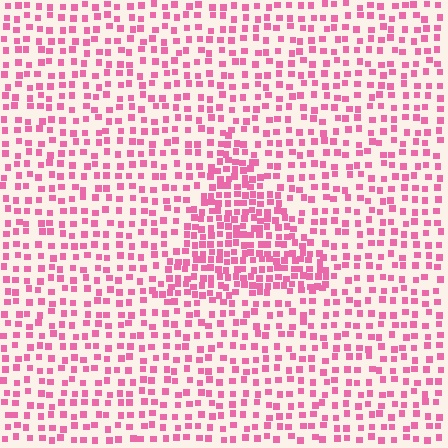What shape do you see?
I see a triangle.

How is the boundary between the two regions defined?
The boundary is defined by a change in element density (approximately 1.9x ratio). All elements are the same color, size, and shape.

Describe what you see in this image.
The image contains small pink elements arranged at two different densities. A triangle-shaped region is visible where the elements are more densely packed than the surrounding area.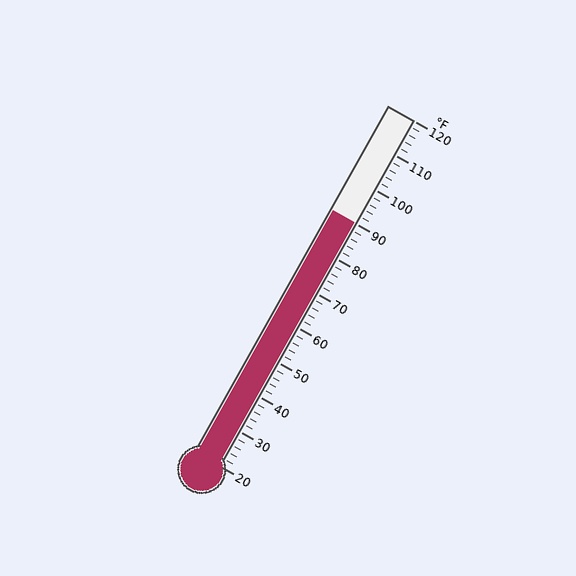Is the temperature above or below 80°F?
The temperature is above 80°F.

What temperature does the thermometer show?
The thermometer shows approximately 90°F.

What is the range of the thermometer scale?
The thermometer scale ranges from 20°F to 120°F.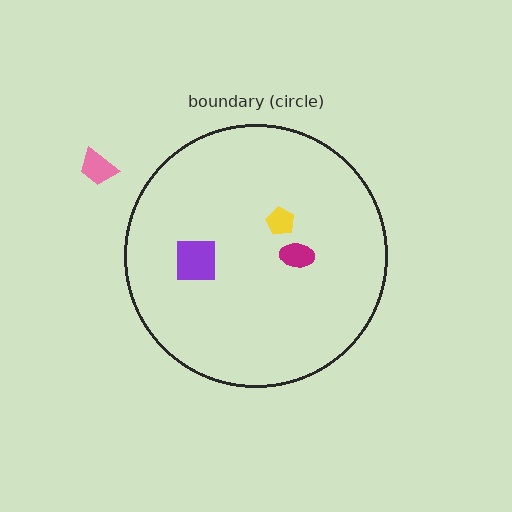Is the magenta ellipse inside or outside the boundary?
Inside.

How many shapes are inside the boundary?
3 inside, 1 outside.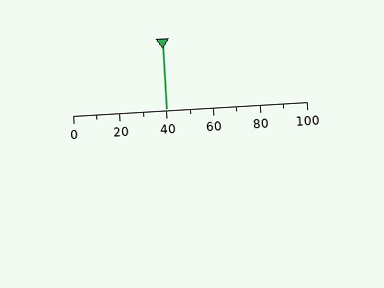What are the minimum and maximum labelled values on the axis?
The axis runs from 0 to 100.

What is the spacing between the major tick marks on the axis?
The major ticks are spaced 20 apart.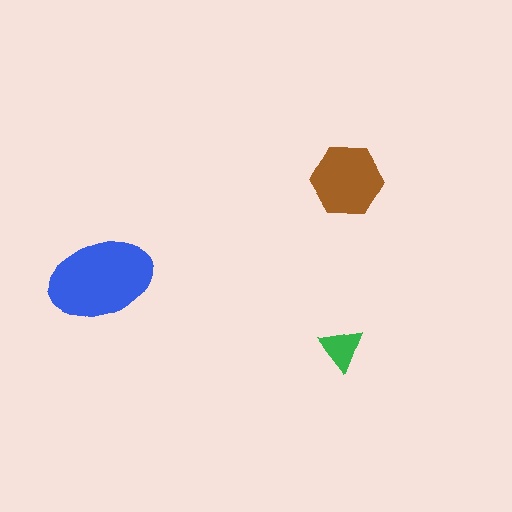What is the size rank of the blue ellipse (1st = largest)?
1st.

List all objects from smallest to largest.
The green triangle, the brown hexagon, the blue ellipse.